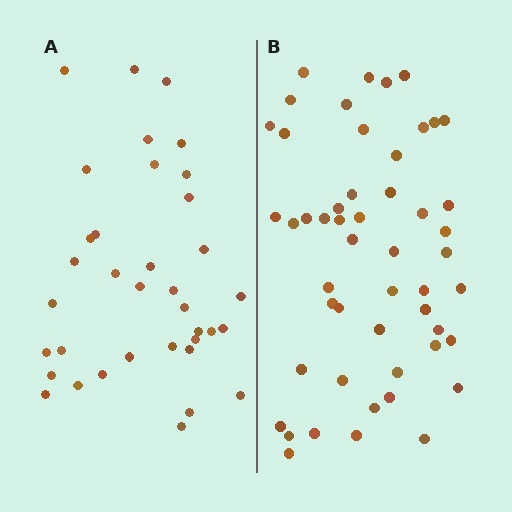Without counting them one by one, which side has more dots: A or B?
Region B (the right region) has more dots.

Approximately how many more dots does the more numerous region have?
Region B has approximately 15 more dots than region A.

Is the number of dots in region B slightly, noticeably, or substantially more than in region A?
Region B has noticeably more, but not dramatically so. The ratio is roughly 1.4 to 1.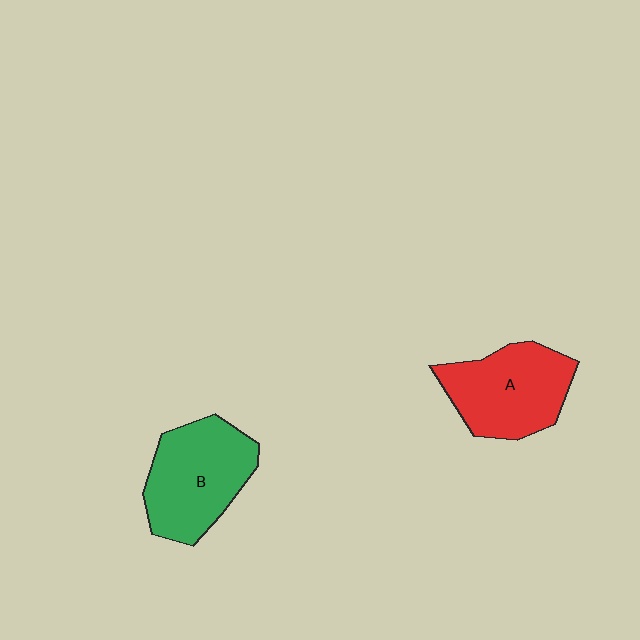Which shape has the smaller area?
Shape A (red).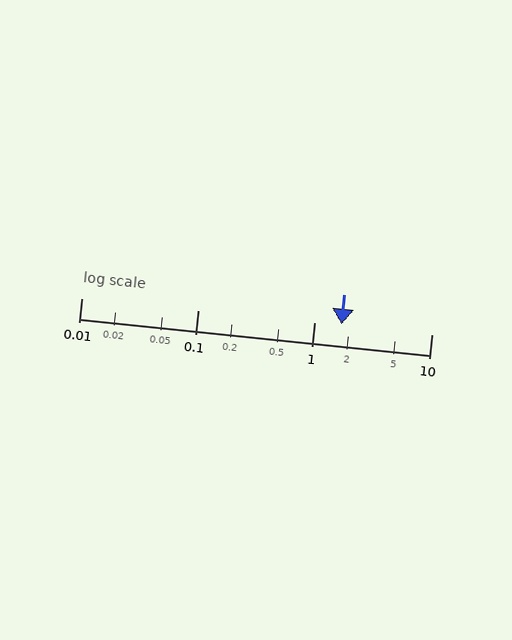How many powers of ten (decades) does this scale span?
The scale spans 3 decades, from 0.01 to 10.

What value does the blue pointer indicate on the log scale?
The pointer indicates approximately 1.7.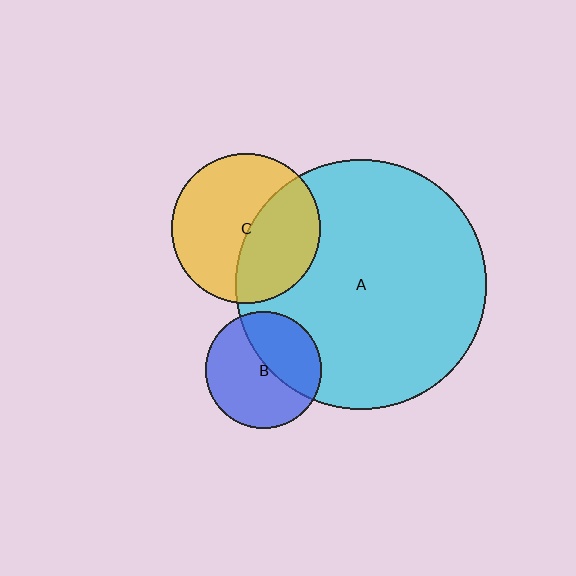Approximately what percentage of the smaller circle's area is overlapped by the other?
Approximately 40%.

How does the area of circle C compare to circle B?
Approximately 1.6 times.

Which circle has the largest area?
Circle A (cyan).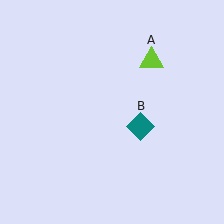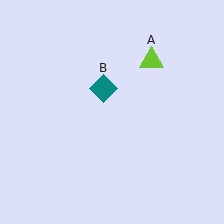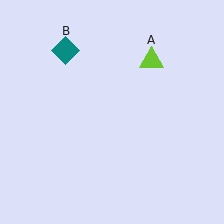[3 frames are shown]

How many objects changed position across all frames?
1 object changed position: teal diamond (object B).